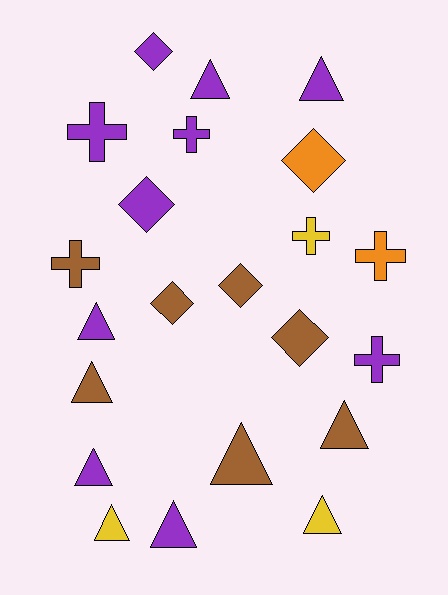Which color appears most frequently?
Purple, with 10 objects.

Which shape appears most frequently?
Triangle, with 10 objects.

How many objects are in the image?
There are 22 objects.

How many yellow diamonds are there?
There are no yellow diamonds.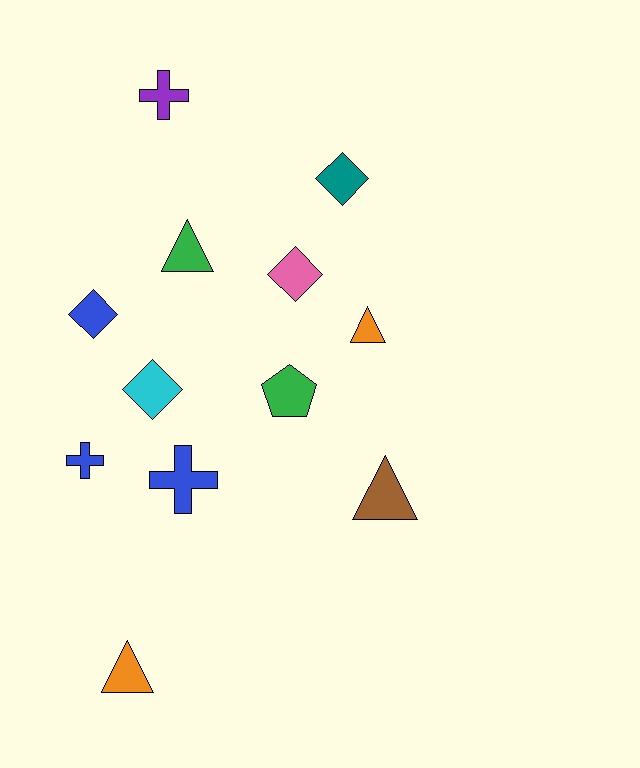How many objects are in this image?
There are 12 objects.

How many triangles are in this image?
There are 4 triangles.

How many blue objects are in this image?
There are 3 blue objects.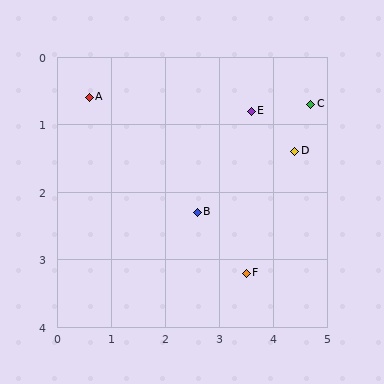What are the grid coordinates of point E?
Point E is at approximately (3.6, 0.8).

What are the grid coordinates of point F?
Point F is at approximately (3.5, 3.2).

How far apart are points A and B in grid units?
Points A and B are about 2.6 grid units apart.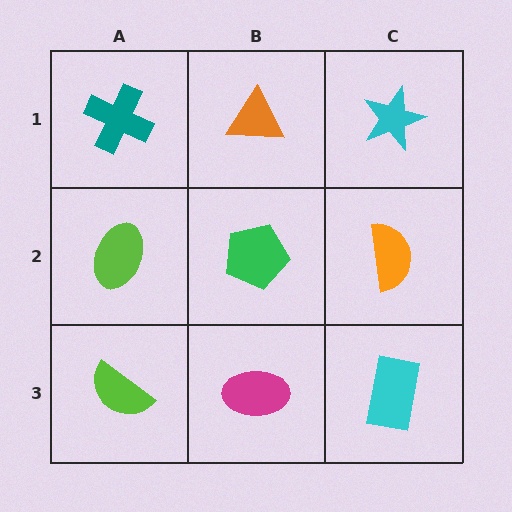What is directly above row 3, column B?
A green pentagon.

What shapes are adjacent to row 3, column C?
An orange semicircle (row 2, column C), a magenta ellipse (row 3, column B).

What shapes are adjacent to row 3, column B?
A green pentagon (row 2, column B), a lime semicircle (row 3, column A), a cyan rectangle (row 3, column C).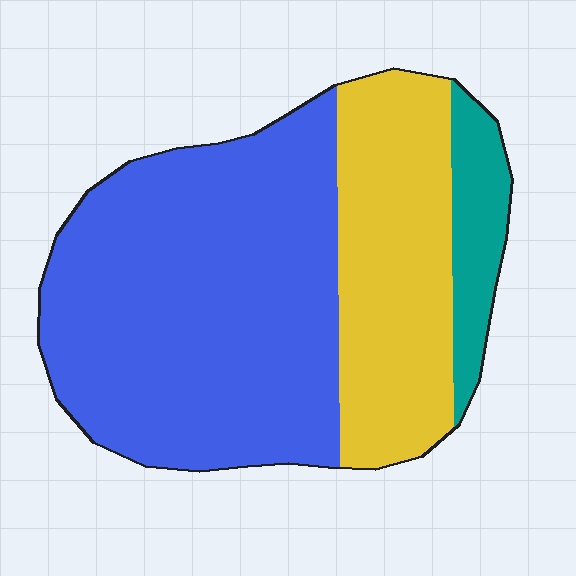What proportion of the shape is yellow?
Yellow covers about 30% of the shape.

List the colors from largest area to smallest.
From largest to smallest: blue, yellow, teal.